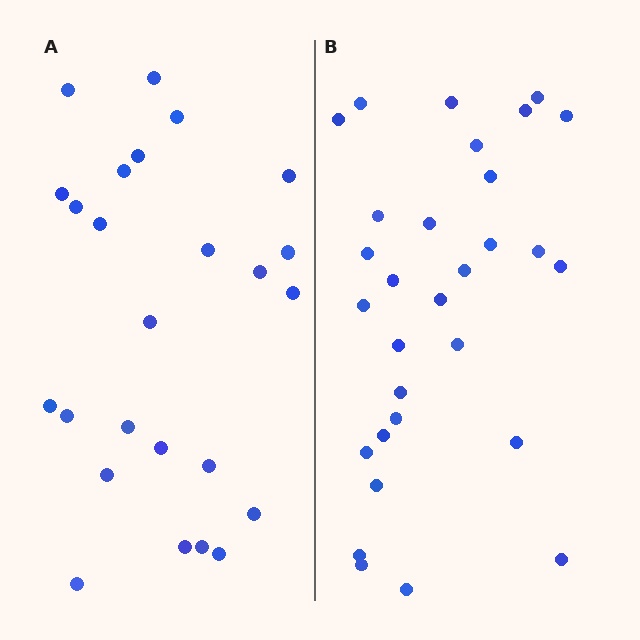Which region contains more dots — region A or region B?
Region B (the right region) has more dots.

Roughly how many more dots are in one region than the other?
Region B has about 5 more dots than region A.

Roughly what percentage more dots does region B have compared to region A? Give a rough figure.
About 20% more.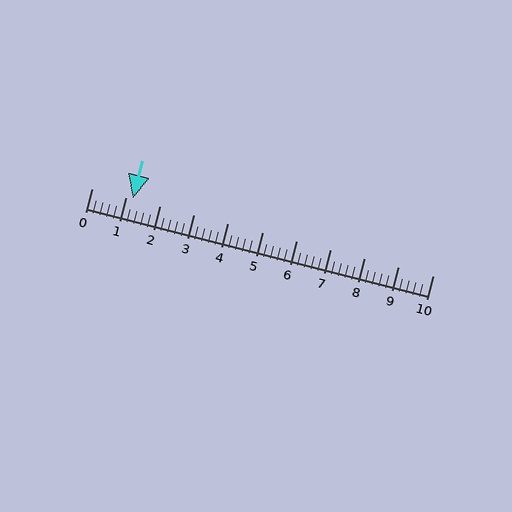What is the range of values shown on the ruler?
The ruler shows values from 0 to 10.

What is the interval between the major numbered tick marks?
The major tick marks are spaced 1 units apart.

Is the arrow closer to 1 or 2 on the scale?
The arrow is closer to 1.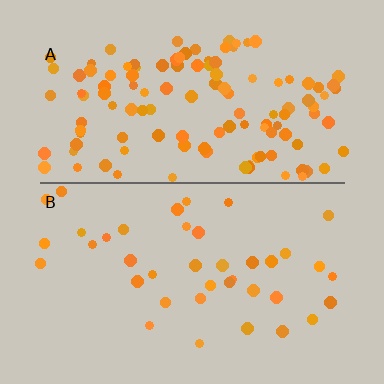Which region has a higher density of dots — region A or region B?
A (the top).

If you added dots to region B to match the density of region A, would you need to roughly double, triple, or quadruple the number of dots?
Approximately triple.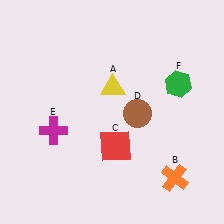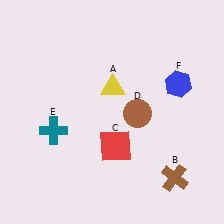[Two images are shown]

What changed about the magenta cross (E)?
In Image 1, E is magenta. In Image 2, it changed to teal.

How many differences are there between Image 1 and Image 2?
There are 3 differences between the two images.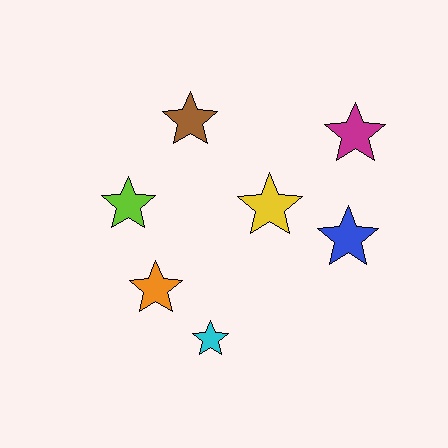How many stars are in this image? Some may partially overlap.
There are 7 stars.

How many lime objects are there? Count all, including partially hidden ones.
There is 1 lime object.